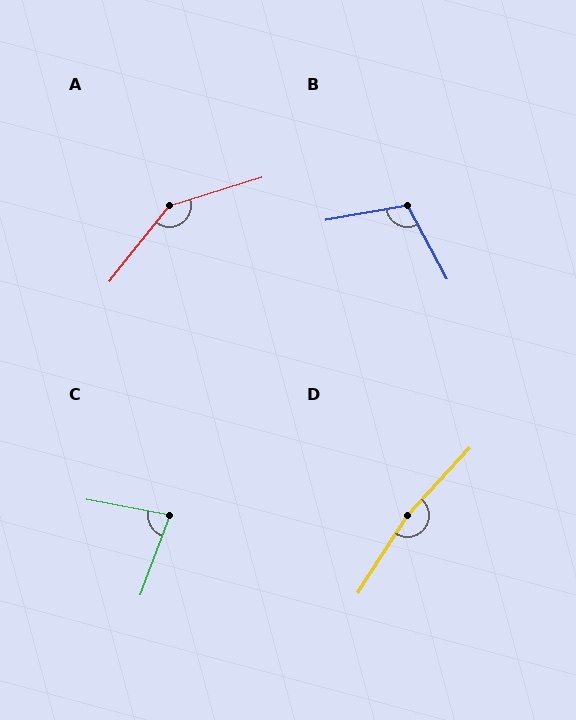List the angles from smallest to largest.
C (80°), B (108°), A (146°), D (170°).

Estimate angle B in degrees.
Approximately 108 degrees.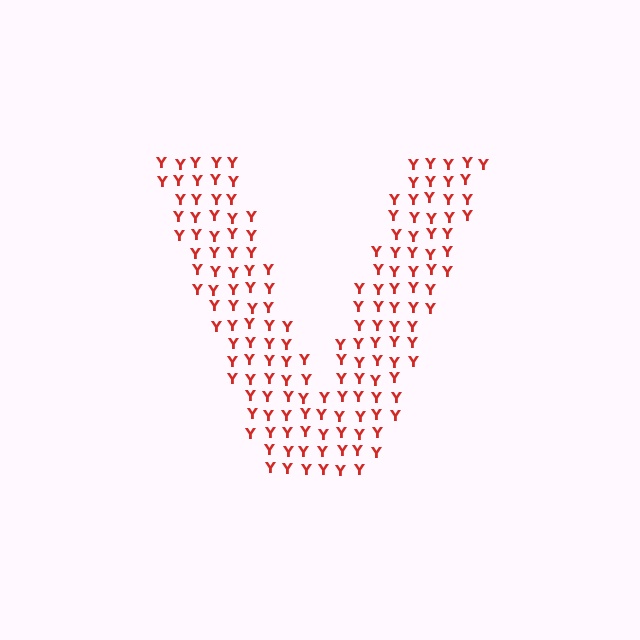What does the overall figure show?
The overall figure shows the letter V.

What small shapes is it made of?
It is made of small letter Y's.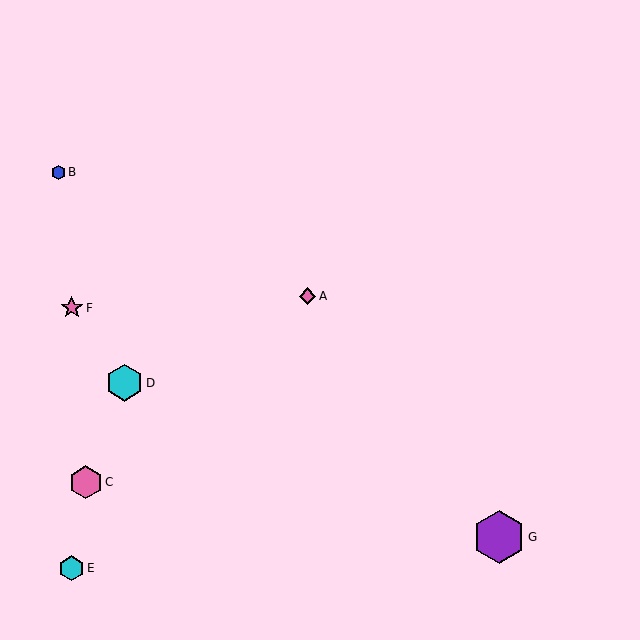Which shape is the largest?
The purple hexagon (labeled G) is the largest.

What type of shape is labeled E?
Shape E is a cyan hexagon.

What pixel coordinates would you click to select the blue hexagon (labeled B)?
Click at (58, 172) to select the blue hexagon B.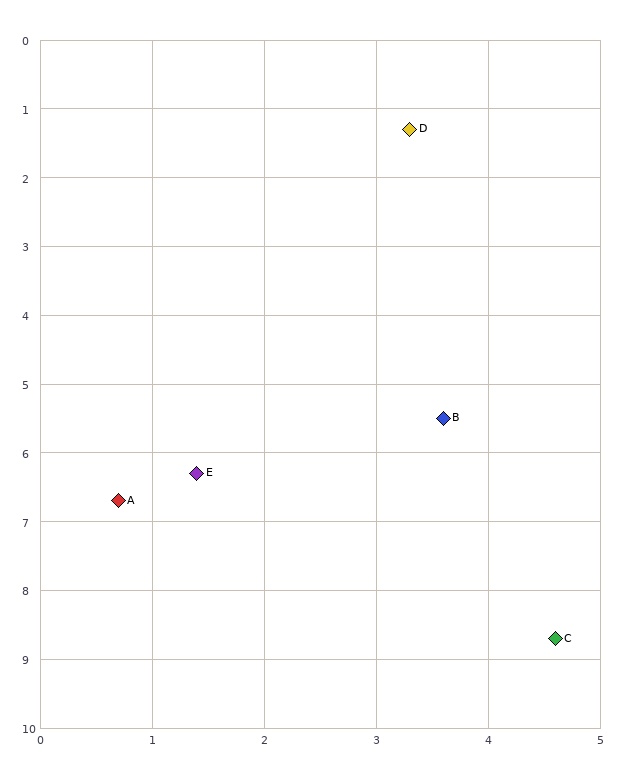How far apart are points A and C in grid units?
Points A and C are about 4.4 grid units apart.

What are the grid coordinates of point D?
Point D is at approximately (3.3, 1.3).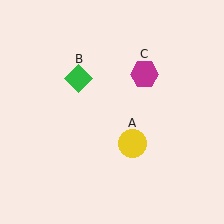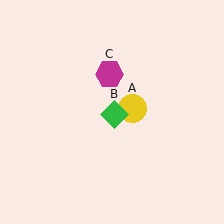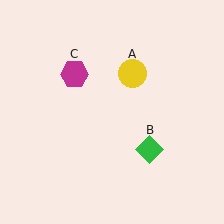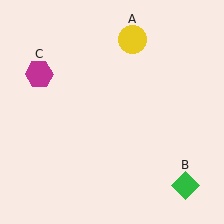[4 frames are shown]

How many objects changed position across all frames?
3 objects changed position: yellow circle (object A), green diamond (object B), magenta hexagon (object C).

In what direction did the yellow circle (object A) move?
The yellow circle (object A) moved up.